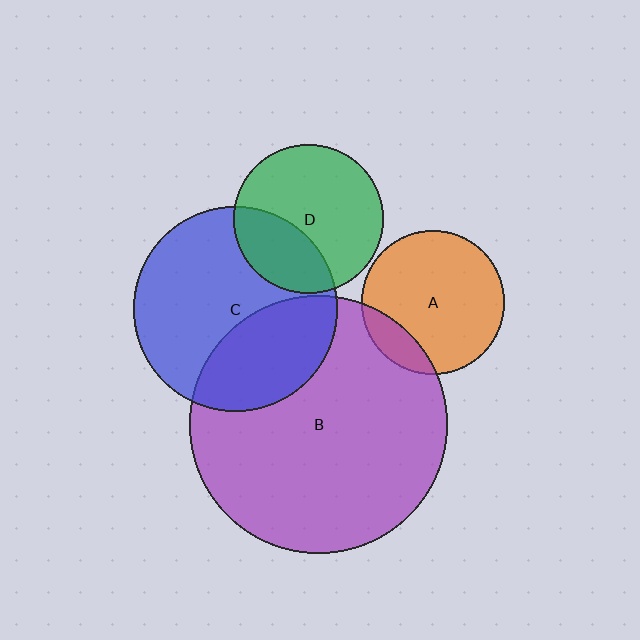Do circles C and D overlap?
Yes.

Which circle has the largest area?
Circle B (purple).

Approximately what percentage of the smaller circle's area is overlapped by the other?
Approximately 30%.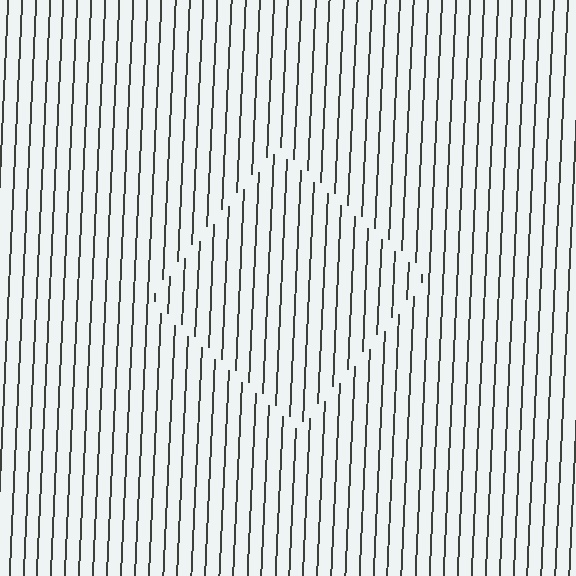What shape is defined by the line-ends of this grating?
An illusory square. The interior of the shape contains the same grating, shifted by half a period — the contour is defined by the phase discontinuity where line-ends from the inner and outer gratings abut.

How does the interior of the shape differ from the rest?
The interior of the shape contains the same grating, shifted by half a period — the contour is defined by the phase discontinuity where line-ends from the inner and outer gratings abut.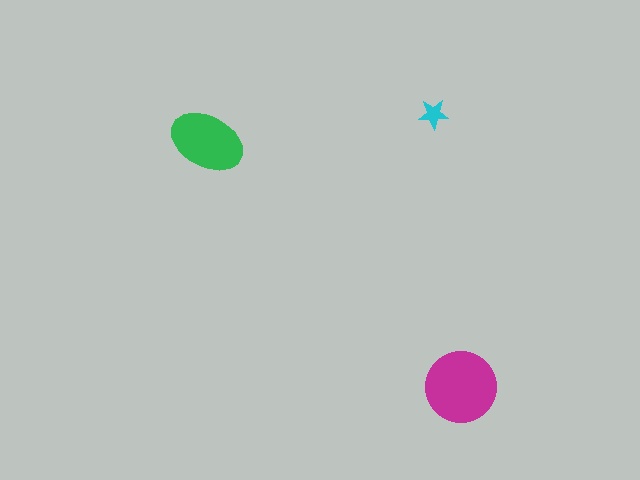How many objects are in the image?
There are 3 objects in the image.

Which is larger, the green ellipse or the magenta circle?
The magenta circle.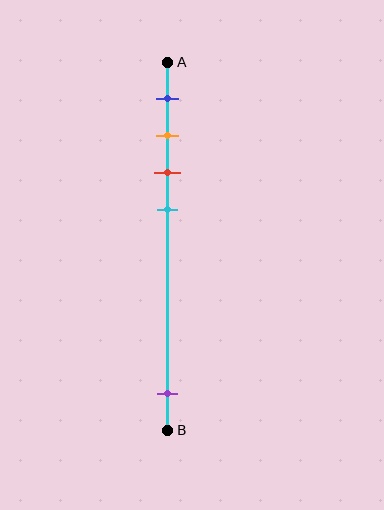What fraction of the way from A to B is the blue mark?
The blue mark is approximately 10% (0.1) of the way from A to B.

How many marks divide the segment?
There are 5 marks dividing the segment.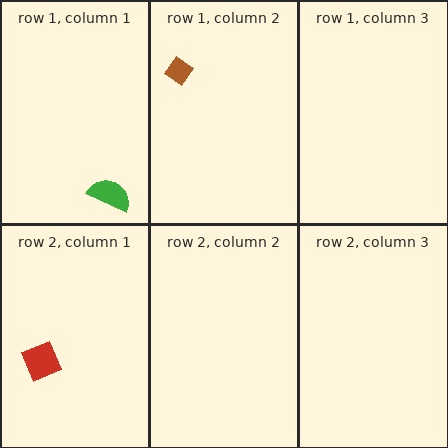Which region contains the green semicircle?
The row 1, column 1 region.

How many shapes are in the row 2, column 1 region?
1.